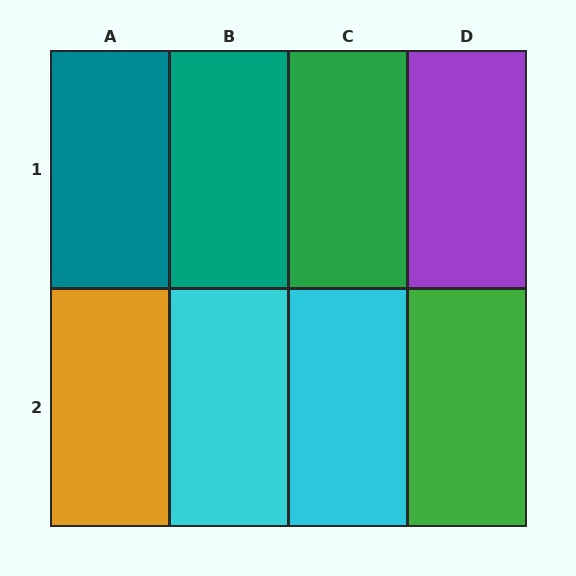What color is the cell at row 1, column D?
Purple.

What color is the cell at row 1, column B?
Teal.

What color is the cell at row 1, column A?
Teal.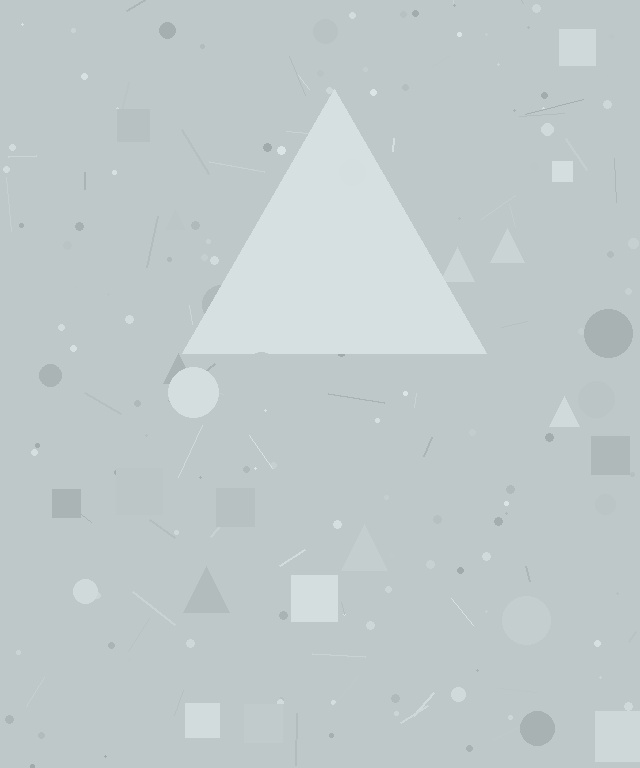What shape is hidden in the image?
A triangle is hidden in the image.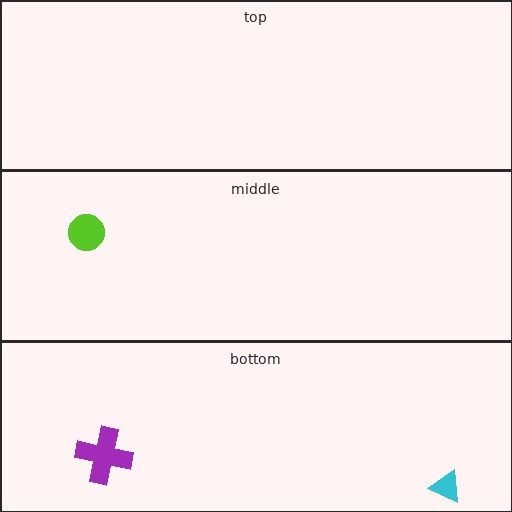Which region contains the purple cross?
The bottom region.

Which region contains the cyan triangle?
The bottom region.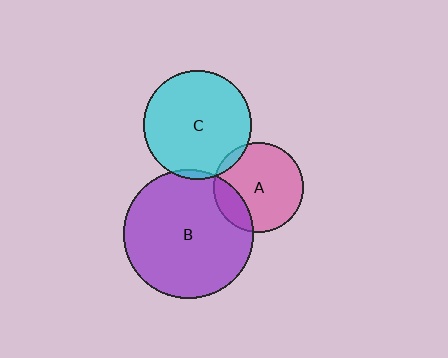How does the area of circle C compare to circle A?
Approximately 1.4 times.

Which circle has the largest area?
Circle B (purple).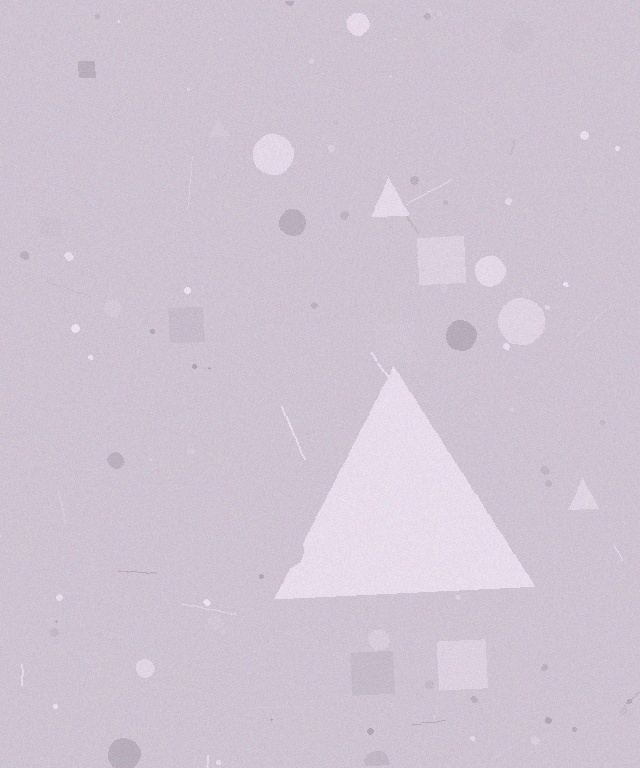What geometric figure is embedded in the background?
A triangle is embedded in the background.